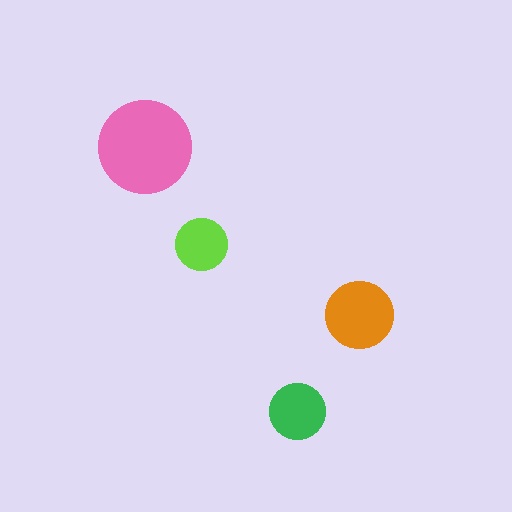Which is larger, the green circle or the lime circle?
The green one.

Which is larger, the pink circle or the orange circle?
The pink one.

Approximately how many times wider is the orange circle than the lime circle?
About 1.5 times wider.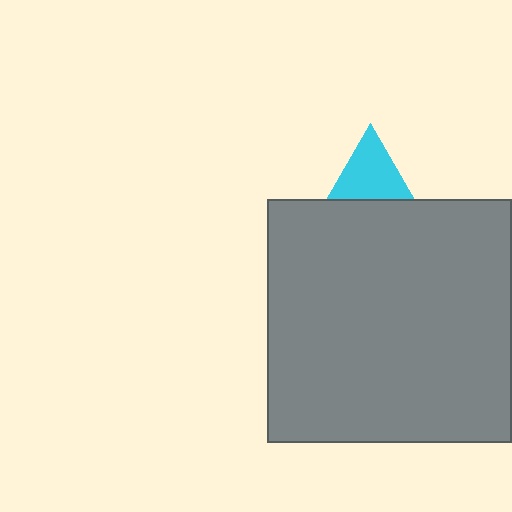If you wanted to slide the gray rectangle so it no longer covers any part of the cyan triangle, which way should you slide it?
Slide it down — that is the most direct way to separate the two shapes.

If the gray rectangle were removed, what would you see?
You would see the complete cyan triangle.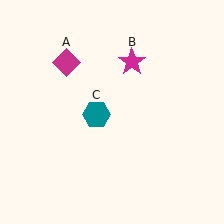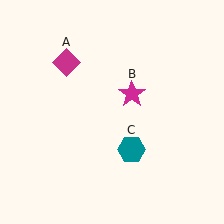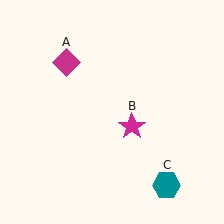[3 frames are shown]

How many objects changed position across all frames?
2 objects changed position: magenta star (object B), teal hexagon (object C).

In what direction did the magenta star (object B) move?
The magenta star (object B) moved down.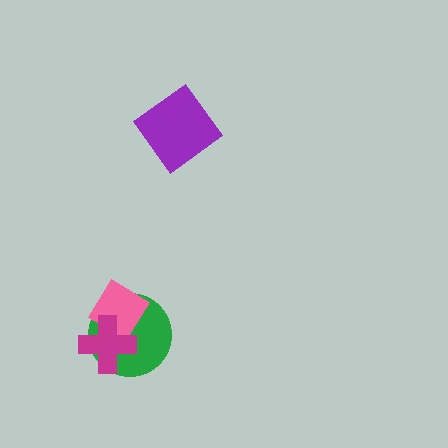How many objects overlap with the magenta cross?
2 objects overlap with the magenta cross.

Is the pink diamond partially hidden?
Yes, it is partially covered by another shape.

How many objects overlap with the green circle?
2 objects overlap with the green circle.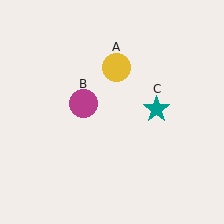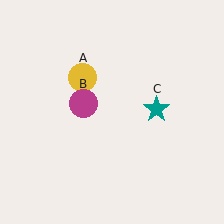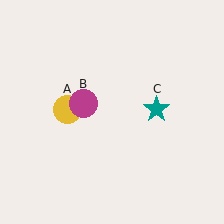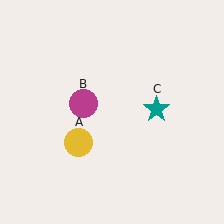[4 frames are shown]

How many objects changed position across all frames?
1 object changed position: yellow circle (object A).